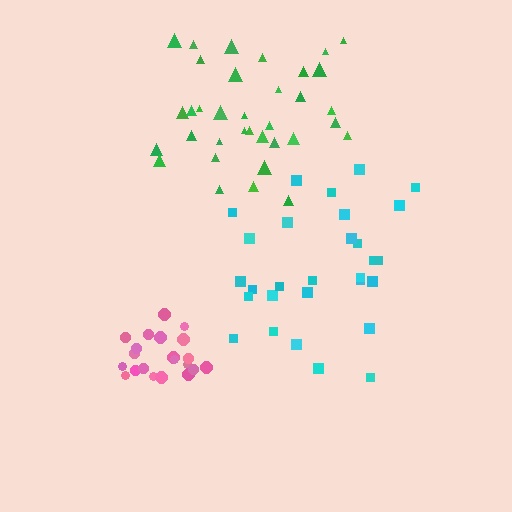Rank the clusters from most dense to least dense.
pink, green, cyan.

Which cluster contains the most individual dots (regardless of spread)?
Green (35).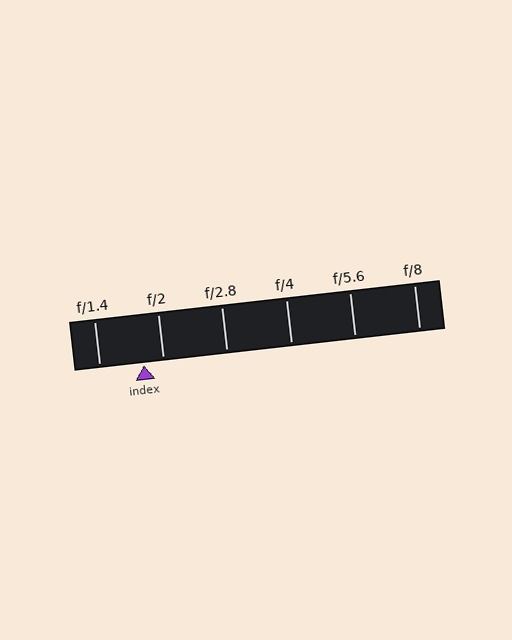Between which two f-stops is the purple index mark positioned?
The index mark is between f/1.4 and f/2.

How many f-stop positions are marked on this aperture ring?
There are 6 f-stop positions marked.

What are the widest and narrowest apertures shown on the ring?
The widest aperture shown is f/1.4 and the narrowest is f/8.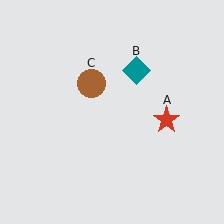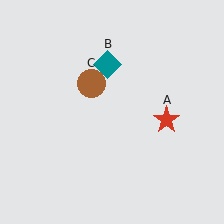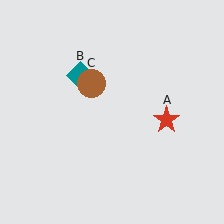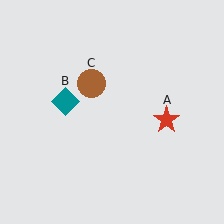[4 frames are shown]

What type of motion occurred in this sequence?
The teal diamond (object B) rotated counterclockwise around the center of the scene.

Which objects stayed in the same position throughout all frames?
Red star (object A) and brown circle (object C) remained stationary.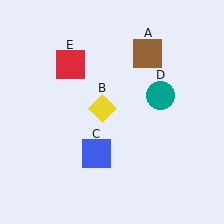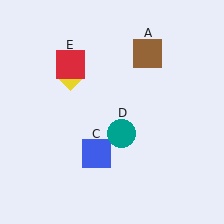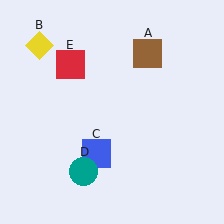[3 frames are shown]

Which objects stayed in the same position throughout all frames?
Brown square (object A) and blue square (object C) and red square (object E) remained stationary.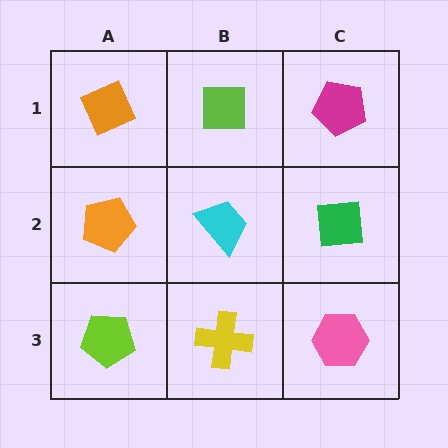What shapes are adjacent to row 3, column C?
A green square (row 2, column C), a yellow cross (row 3, column B).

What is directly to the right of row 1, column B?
A magenta pentagon.